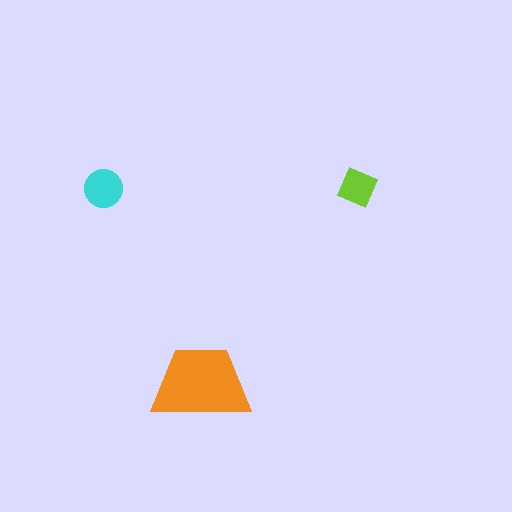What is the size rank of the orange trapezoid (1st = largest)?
1st.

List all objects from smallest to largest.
The lime diamond, the cyan circle, the orange trapezoid.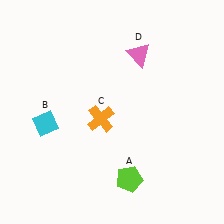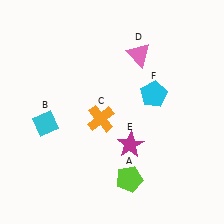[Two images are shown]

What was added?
A magenta star (E), a cyan pentagon (F) were added in Image 2.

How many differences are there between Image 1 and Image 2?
There are 2 differences between the two images.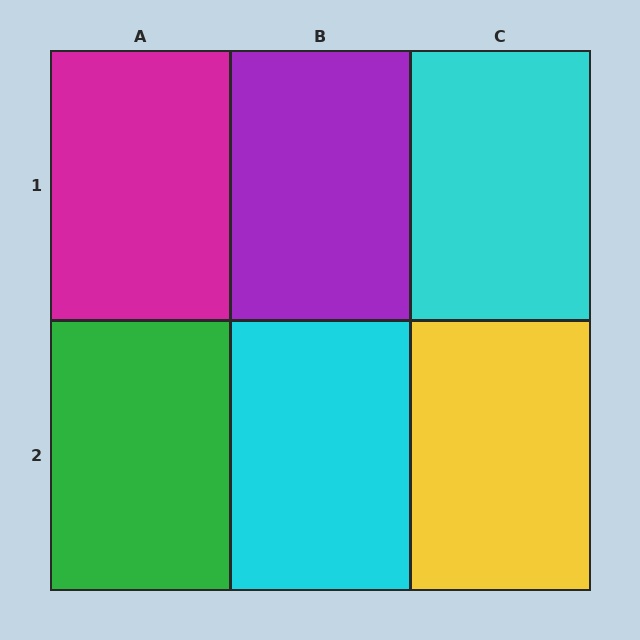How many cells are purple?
1 cell is purple.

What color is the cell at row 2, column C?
Yellow.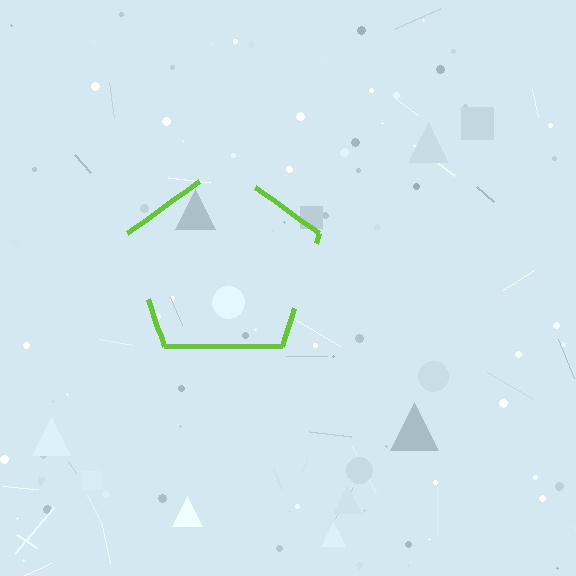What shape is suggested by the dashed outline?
The dashed outline suggests a pentagon.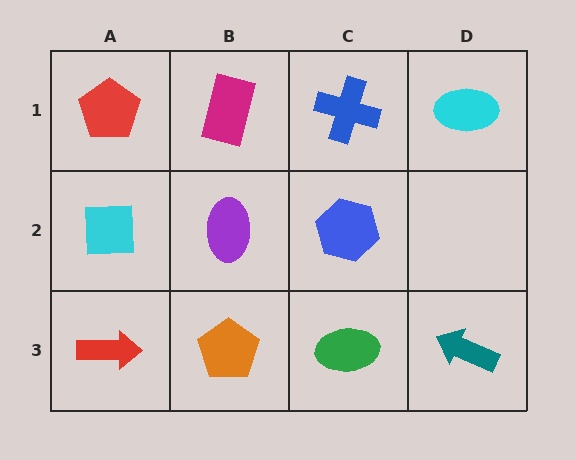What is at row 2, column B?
A purple ellipse.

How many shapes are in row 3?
4 shapes.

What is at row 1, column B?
A magenta rectangle.